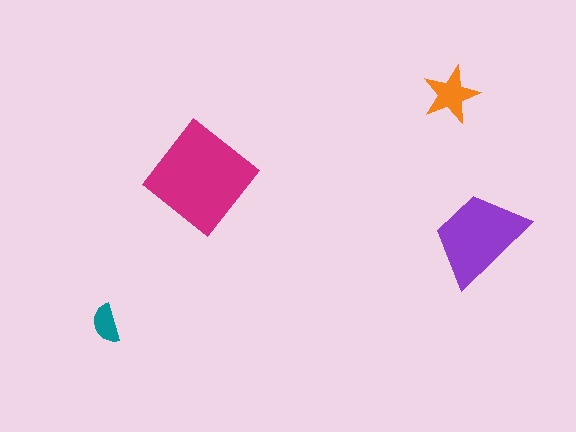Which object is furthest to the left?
The teal semicircle is leftmost.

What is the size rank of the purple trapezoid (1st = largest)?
2nd.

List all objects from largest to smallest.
The magenta diamond, the purple trapezoid, the orange star, the teal semicircle.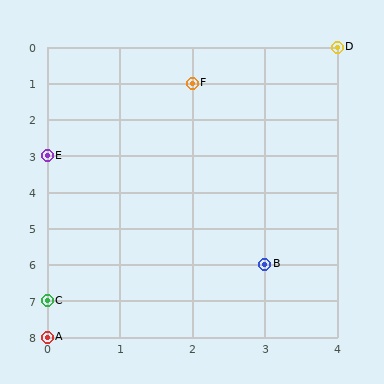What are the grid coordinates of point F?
Point F is at grid coordinates (2, 1).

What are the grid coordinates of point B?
Point B is at grid coordinates (3, 6).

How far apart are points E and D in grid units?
Points E and D are 4 columns and 3 rows apart (about 5.0 grid units diagonally).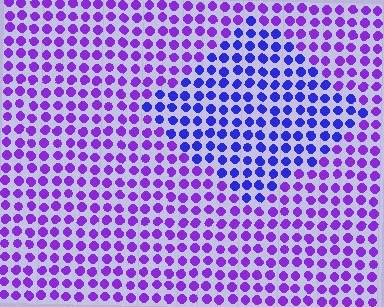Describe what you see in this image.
The image is filled with small purple elements in a uniform arrangement. A diamond-shaped region is visible where the elements are tinted to a slightly different hue, forming a subtle color boundary.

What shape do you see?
I see a diamond.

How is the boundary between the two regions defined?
The boundary is defined purely by a slight shift in hue (about 34 degrees). Spacing, size, and orientation are identical on both sides.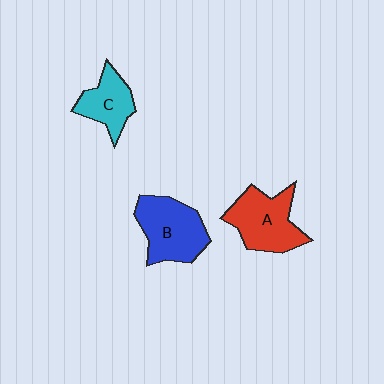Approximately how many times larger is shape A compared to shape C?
Approximately 1.5 times.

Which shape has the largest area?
Shape B (blue).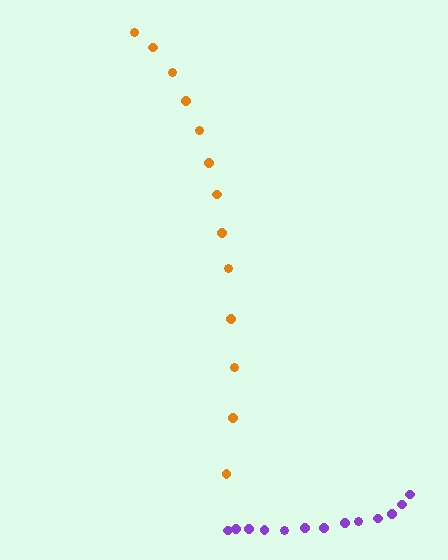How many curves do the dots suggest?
There are 2 distinct paths.